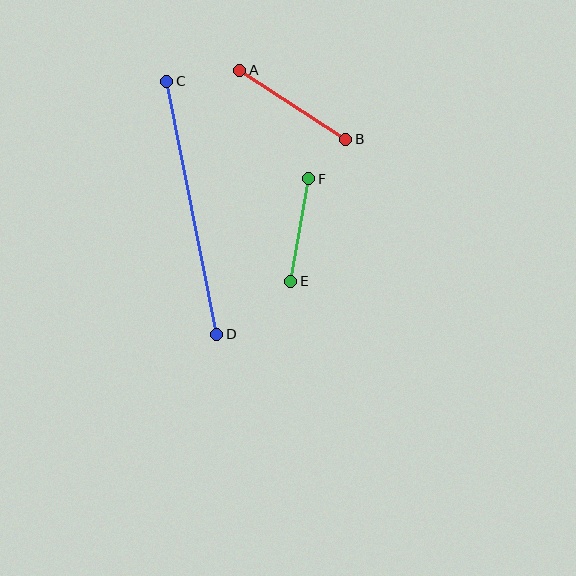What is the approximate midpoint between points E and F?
The midpoint is at approximately (300, 230) pixels.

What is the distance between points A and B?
The distance is approximately 127 pixels.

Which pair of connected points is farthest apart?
Points C and D are farthest apart.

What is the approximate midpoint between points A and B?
The midpoint is at approximately (293, 105) pixels.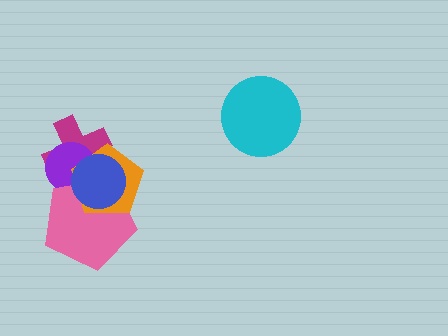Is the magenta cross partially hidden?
Yes, it is partially covered by another shape.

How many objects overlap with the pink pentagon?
4 objects overlap with the pink pentagon.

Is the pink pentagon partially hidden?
Yes, it is partially covered by another shape.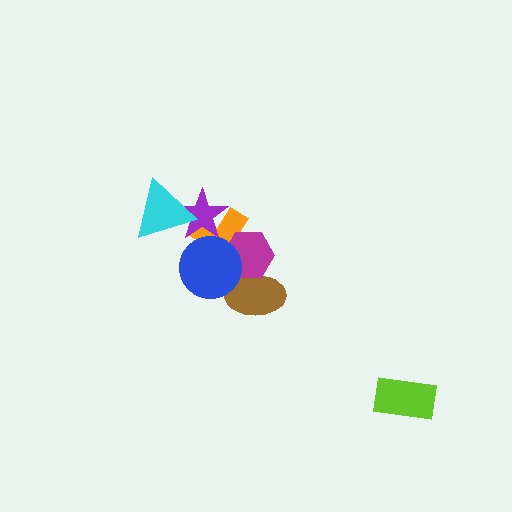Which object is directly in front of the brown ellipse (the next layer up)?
The magenta hexagon is directly in front of the brown ellipse.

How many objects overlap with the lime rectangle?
0 objects overlap with the lime rectangle.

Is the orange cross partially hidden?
Yes, it is partially covered by another shape.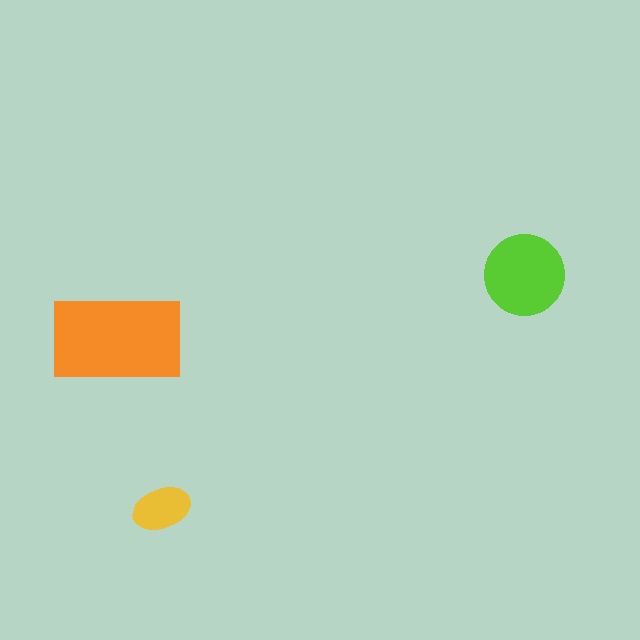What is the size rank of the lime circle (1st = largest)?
2nd.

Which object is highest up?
The lime circle is topmost.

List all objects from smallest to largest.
The yellow ellipse, the lime circle, the orange rectangle.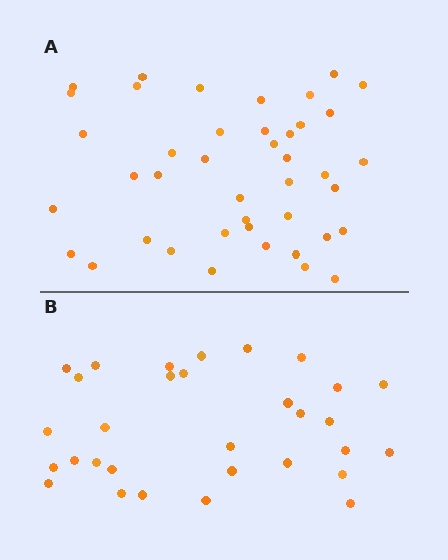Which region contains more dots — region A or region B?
Region A (the top region) has more dots.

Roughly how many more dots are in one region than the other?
Region A has roughly 12 or so more dots than region B.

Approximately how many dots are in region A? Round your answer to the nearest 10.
About 40 dots. (The exact count is 42, which rounds to 40.)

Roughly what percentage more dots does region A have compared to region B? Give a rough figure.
About 35% more.